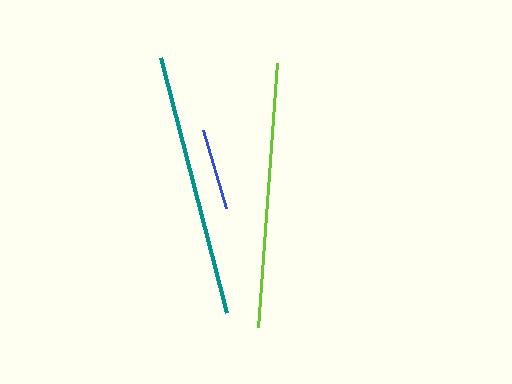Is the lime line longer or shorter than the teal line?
The lime line is longer than the teal line.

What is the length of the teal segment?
The teal segment is approximately 263 pixels long.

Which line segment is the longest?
The lime line is the longest at approximately 264 pixels.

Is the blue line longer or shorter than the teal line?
The teal line is longer than the blue line.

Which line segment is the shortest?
The blue line is the shortest at approximately 81 pixels.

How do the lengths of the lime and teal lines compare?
The lime and teal lines are approximately the same length.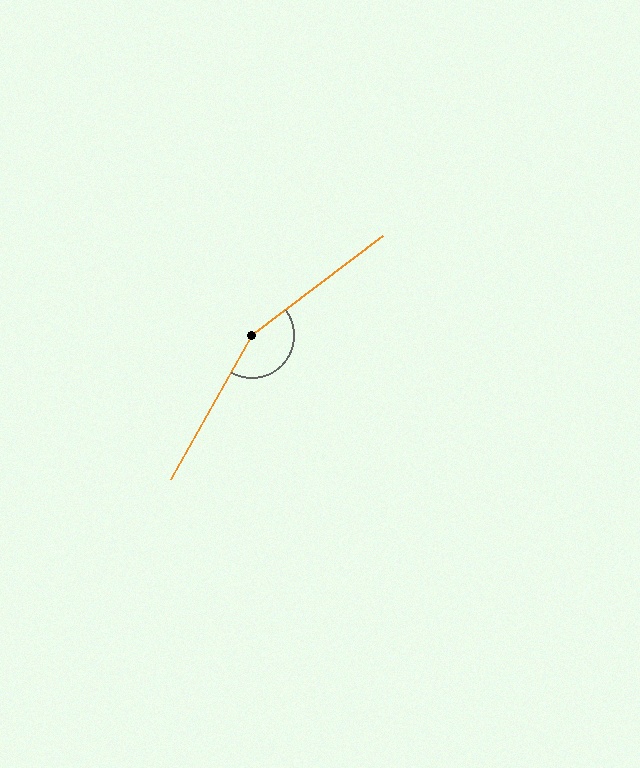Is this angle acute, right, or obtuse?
It is obtuse.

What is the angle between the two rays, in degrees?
Approximately 157 degrees.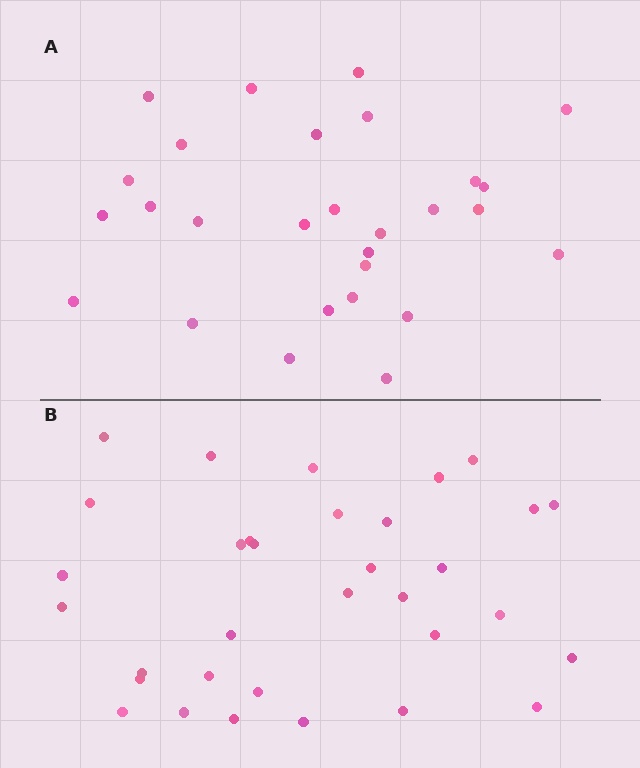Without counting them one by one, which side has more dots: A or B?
Region B (the bottom region) has more dots.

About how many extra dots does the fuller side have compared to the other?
Region B has about 5 more dots than region A.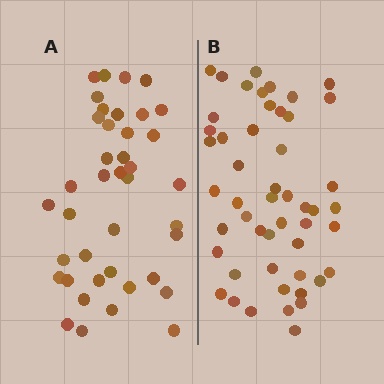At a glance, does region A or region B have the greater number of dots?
Region B (the right region) has more dots.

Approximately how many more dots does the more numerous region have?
Region B has roughly 10 or so more dots than region A.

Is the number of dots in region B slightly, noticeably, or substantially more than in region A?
Region B has noticeably more, but not dramatically so. The ratio is roughly 1.2 to 1.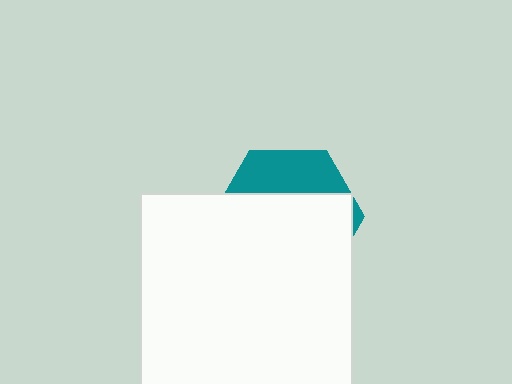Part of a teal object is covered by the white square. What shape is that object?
It is a hexagon.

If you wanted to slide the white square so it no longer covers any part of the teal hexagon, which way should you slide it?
Slide it down — that is the most direct way to separate the two shapes.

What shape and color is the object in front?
The object in front is a white square.